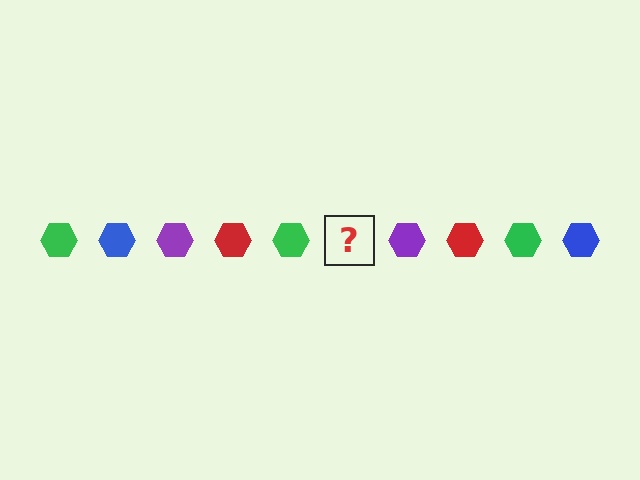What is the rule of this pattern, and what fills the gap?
The rule is that the pattern cycles through green, blue, purple, red hexagons. The gap should be filled with a blue hexagon.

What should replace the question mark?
The question mark should be replaced with a blue hexagon.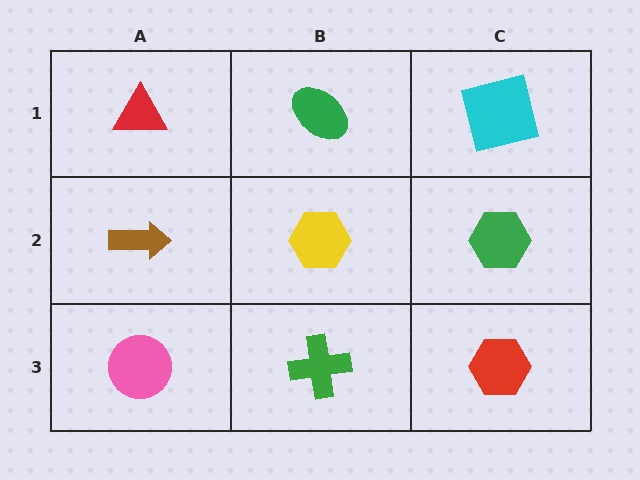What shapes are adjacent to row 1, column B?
A yellow hexagon (row 2, column B), a red triangle (row 1, column A), a cyan square (row 1, column C).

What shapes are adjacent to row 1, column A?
A brown arrow (row 2, column A), a green ellipse (row 1, column B).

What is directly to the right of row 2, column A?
A yellow hexagon.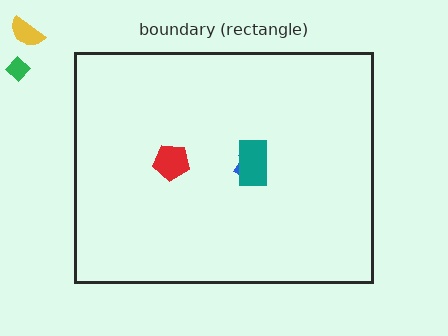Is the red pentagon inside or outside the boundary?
Inside.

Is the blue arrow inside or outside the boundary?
Inside.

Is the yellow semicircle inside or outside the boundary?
Outside.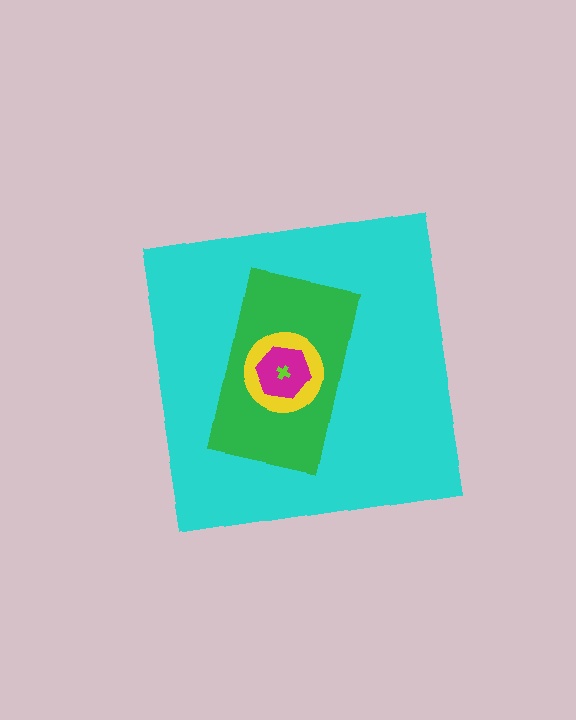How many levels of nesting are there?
5.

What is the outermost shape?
The cyan square.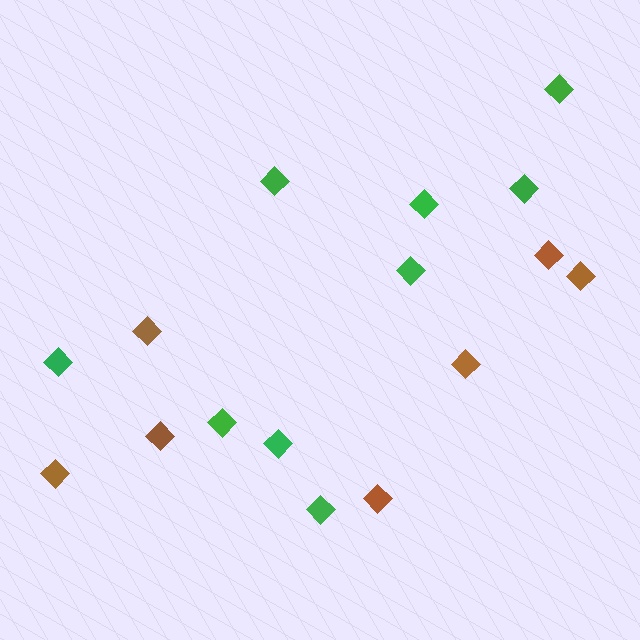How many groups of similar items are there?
There are 2 groups: one group of brown diamonds (7) and one group of green diamonds (9).